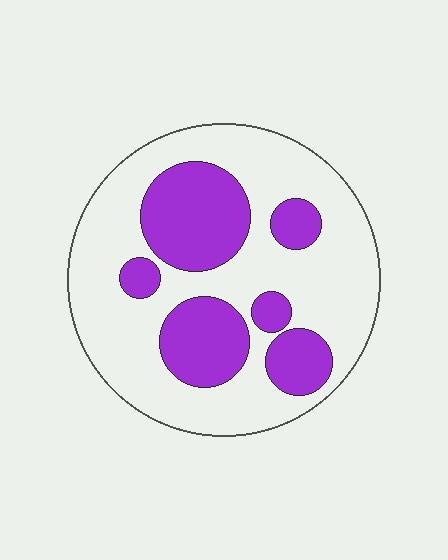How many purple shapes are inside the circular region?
6.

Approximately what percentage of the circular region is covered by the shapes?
Approximately 30%.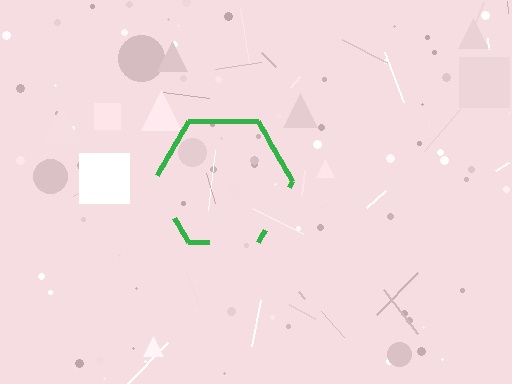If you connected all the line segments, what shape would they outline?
They would outline a hexagon.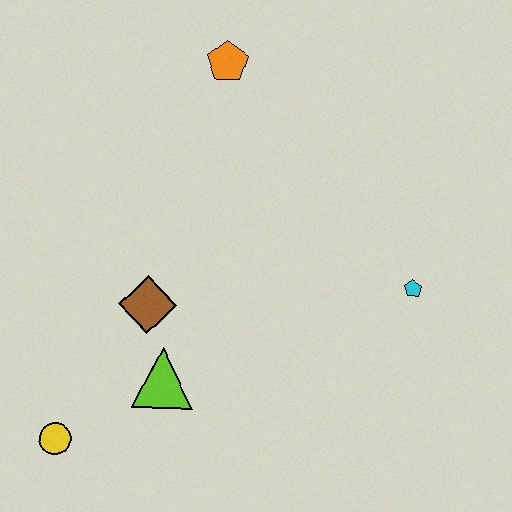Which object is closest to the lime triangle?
The brown diamond is closest to the lime triangle.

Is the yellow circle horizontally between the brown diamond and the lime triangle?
No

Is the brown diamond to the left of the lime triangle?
Yes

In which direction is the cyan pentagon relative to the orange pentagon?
The cyan pentagon is below the orange pentagon.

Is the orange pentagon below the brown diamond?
No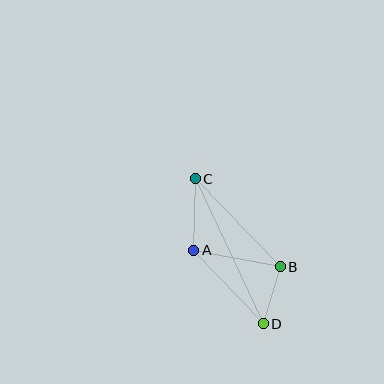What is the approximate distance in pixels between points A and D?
The distance between A and D is approximately 101 pixels.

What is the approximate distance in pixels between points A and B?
The distance between A and B is approximately 88 pixels.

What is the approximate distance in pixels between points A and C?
The distance between A and C is approximately 72 pixels.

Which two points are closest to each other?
Points B and D are closest to each other.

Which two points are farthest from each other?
Points C and D are farthest from each other.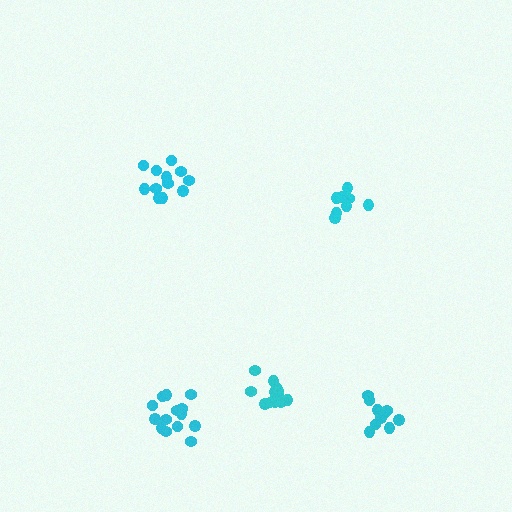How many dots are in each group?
Group 1: 14 dots, Group 2: 12 dots, Group 3: 8 dots, Group 4: 14 dots, Group 5: 10 dots (58 total).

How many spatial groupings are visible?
There are 5 spatial groupings.